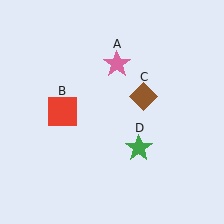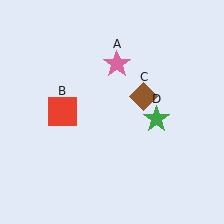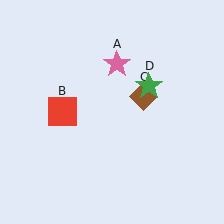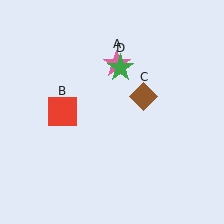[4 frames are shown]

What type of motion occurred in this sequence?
The green star (object D) rotated counterclockwise around the center of the scene.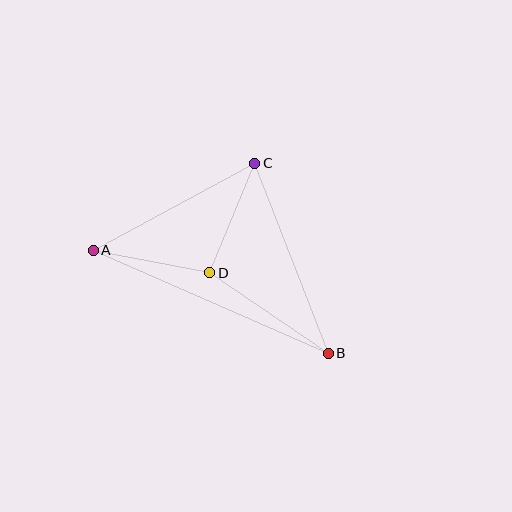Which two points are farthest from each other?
Points A and B are farthest from each other.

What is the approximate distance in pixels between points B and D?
The distance between B and D is approximately 144 pixels.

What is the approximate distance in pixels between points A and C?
The distance between A and C is approximately 183 pixels.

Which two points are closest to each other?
Points A and D are closest to each other.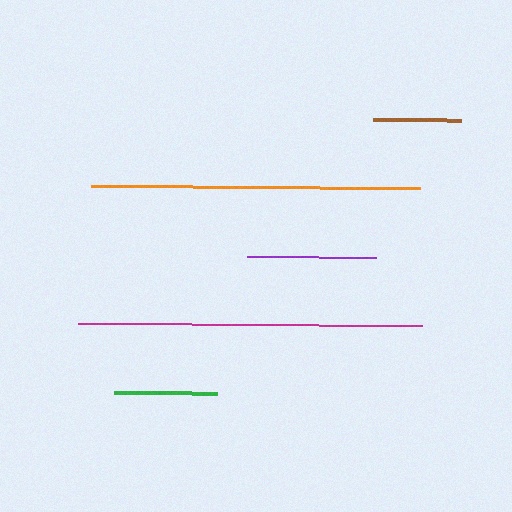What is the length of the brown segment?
The brown segment is approximately 88 pixels long.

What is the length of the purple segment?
The purple segment is approximately 128 pixels long.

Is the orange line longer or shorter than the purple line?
The orange line is longer than the purple line.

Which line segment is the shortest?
The brown line is the shortest at approximately 88 pixels.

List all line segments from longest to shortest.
From longest to shortest: magenta, orange, purple, green, brown.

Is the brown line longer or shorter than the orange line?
The orange line is longer than the brown line.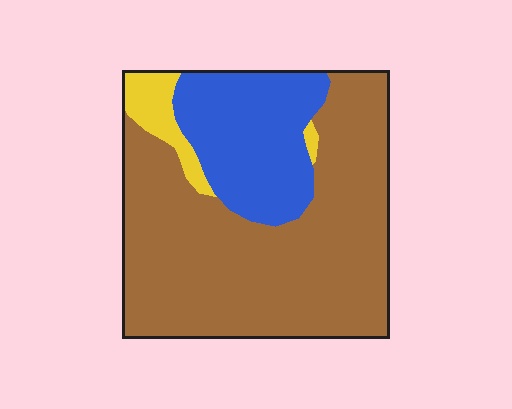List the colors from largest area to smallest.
From largest to smallest: brown, blue, yellow.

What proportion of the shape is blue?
Blue covers about 25% of the shape.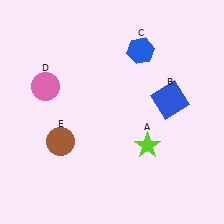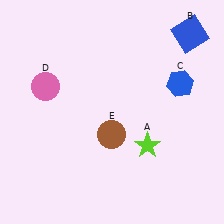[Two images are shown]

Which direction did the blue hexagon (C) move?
The blue hexagon (C) moved right.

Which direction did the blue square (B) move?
The blue square (B) moved up.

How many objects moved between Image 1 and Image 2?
3 objects moved between the two images.